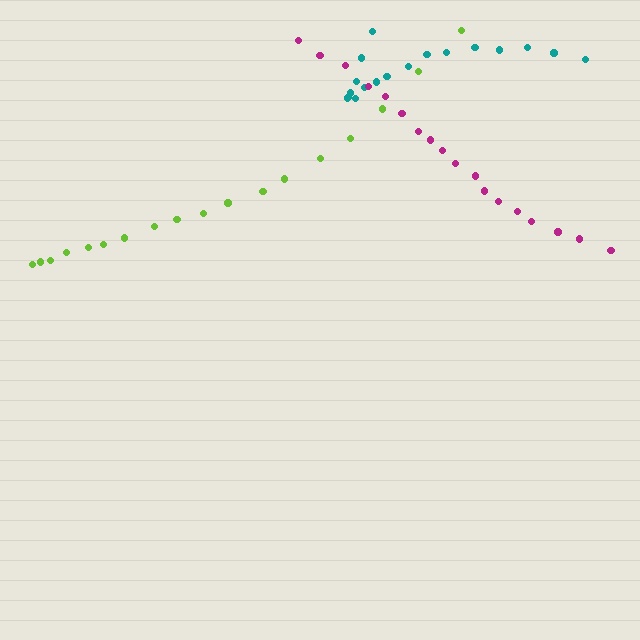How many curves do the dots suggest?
There are 3 distinct paths.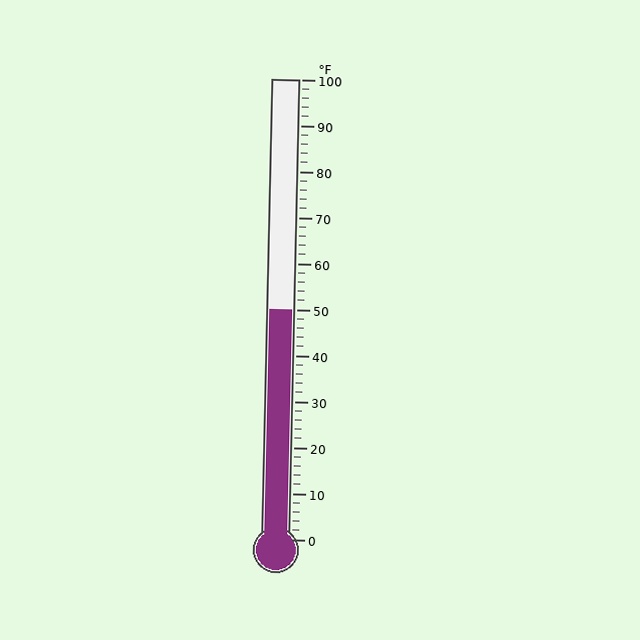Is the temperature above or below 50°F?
The temperature is at 50°F.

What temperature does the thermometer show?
The thermometer shows approximately 50°F.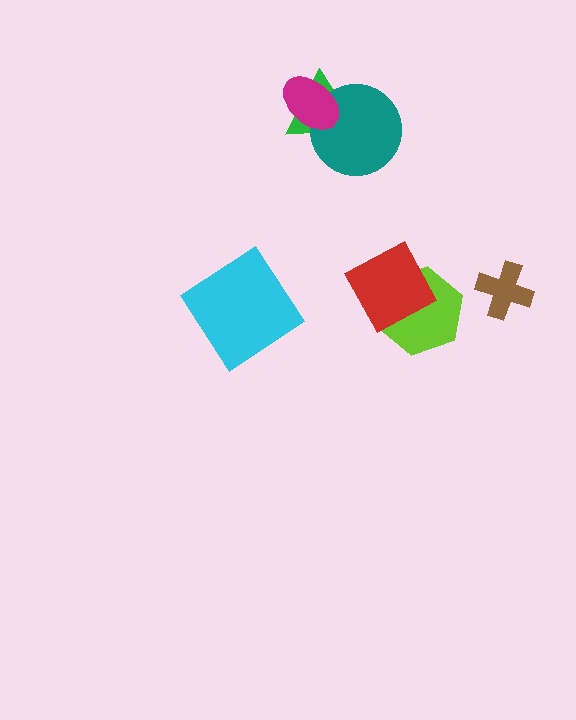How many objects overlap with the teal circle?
2 objects overlap with the teal circle.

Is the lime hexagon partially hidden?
Yes, it is partially covered by another shape.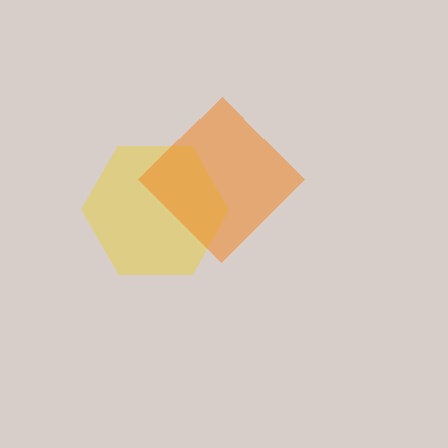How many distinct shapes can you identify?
There are 2 distinct shapes: a yellow hexagon, an orange diamond.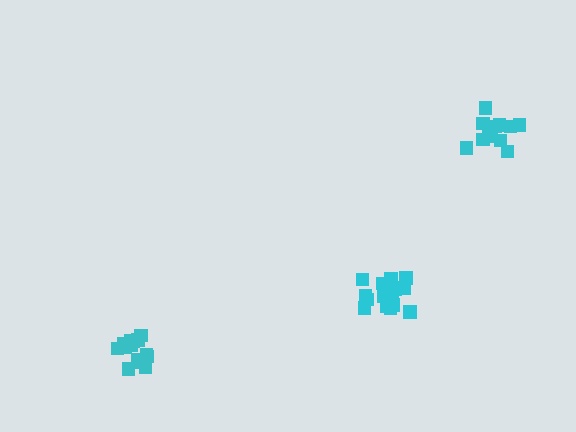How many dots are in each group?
Group 1: 12 dots, Group 2: 15 dots, Group 3: 16 dots (43 total).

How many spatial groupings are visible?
There are 3 spatial groupings.